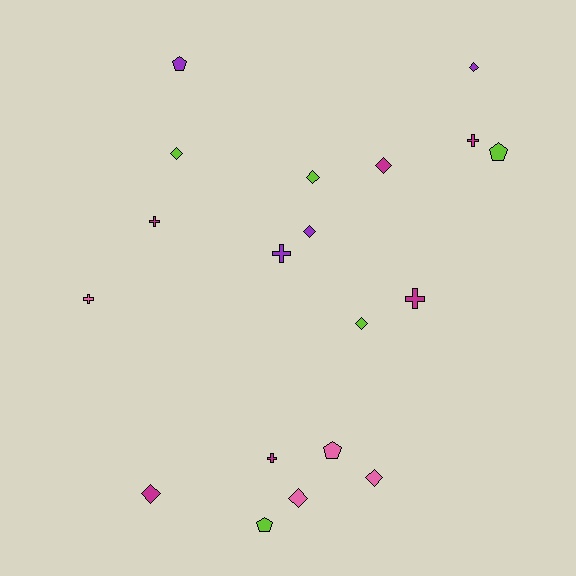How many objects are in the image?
There are 19 objects.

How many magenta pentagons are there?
There are no magenta pentagons.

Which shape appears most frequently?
Diamond, with 9 objects.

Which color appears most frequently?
Magenta, with 6 objects.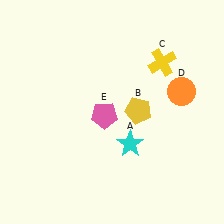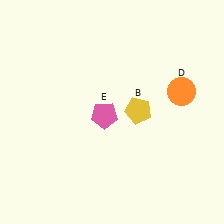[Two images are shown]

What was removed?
The cyan star (A), the yellow cross (C) were removed in Image 2.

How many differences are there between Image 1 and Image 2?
There are 2 differences between the two images.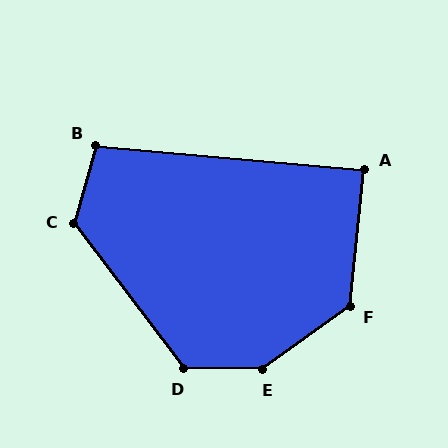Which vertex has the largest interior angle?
E, at approximately 144 degrees.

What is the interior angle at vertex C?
Approximately 127 degrees (obtuse).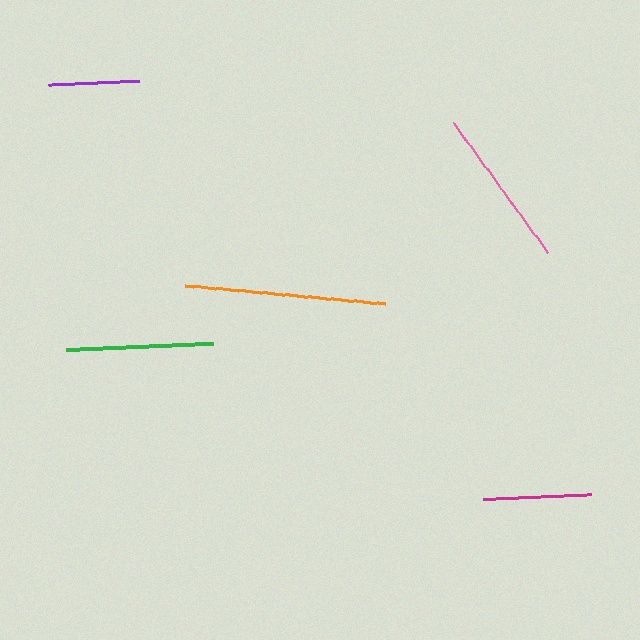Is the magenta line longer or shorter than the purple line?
The magenta line is longer than the purple line.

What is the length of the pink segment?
The pink segment is approximately 161 pixels long.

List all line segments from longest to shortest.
From longest to shortest: orange, pink, green, magenta, purple.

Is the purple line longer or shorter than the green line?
The green line is longer than the purple line.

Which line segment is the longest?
The orange line is the longest at approximately 201 pixels.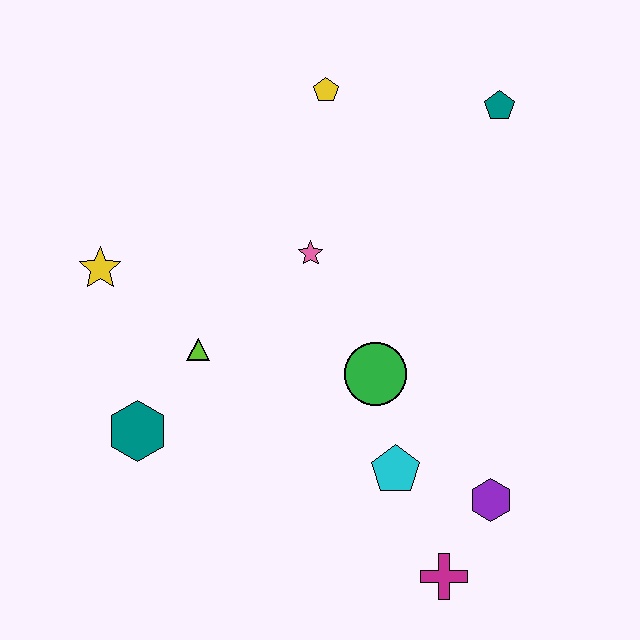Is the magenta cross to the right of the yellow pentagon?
Yes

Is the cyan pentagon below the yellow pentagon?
Yes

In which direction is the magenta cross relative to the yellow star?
The magenta cross is to the right of the yellow star.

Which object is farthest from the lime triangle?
The teal pentagon is farthest from the lime triangle.